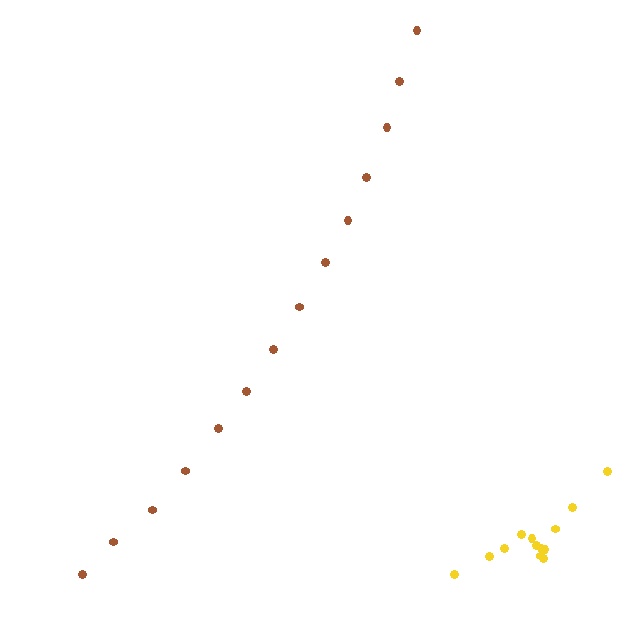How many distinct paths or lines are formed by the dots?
There are 2 distinct paths.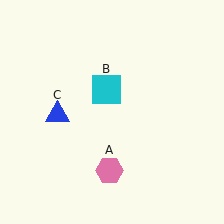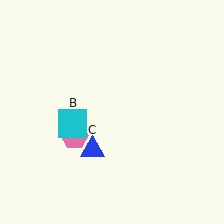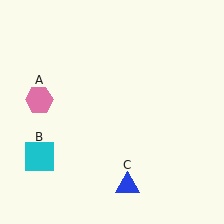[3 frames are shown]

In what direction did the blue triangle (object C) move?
The blue triangle (object C) moved down and to the right.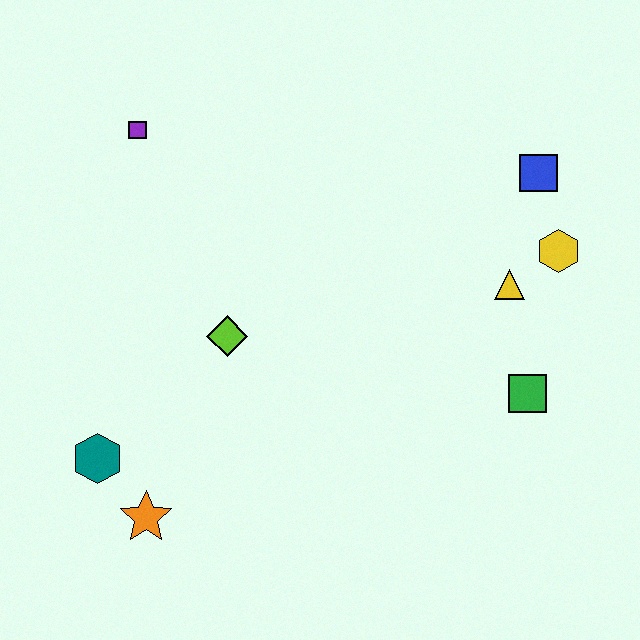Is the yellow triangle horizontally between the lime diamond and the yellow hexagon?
Yes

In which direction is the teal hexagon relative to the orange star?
The teal hexagon is above the orange star.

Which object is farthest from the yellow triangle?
The teal hexagon is farthest from the yellow triangle.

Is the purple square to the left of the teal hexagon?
No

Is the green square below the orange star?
No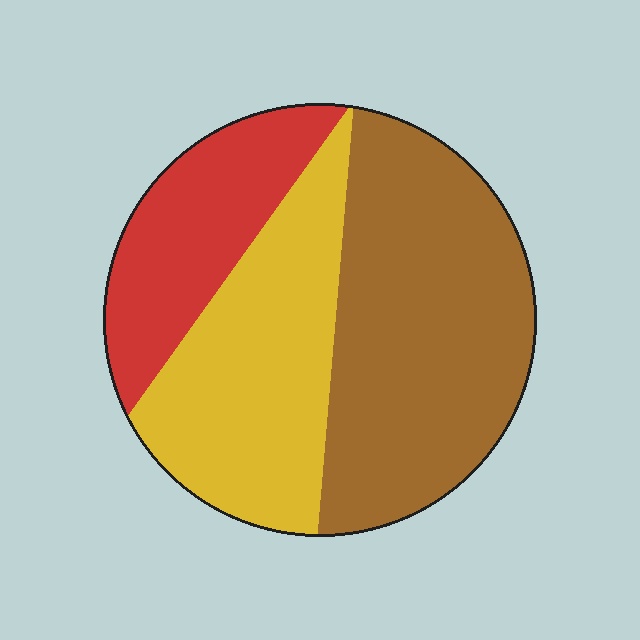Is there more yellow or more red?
Yellow.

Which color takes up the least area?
Red, at roughly 20%.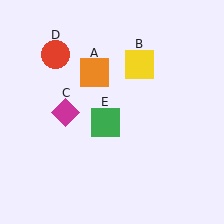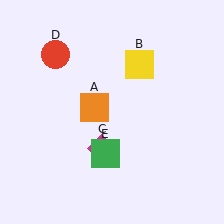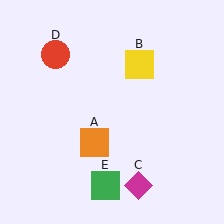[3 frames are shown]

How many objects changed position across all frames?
3 objects changed position: orange square (object A), magenta diamond (object C), green square (object E).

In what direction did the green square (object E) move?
The green square (object E) moved down.